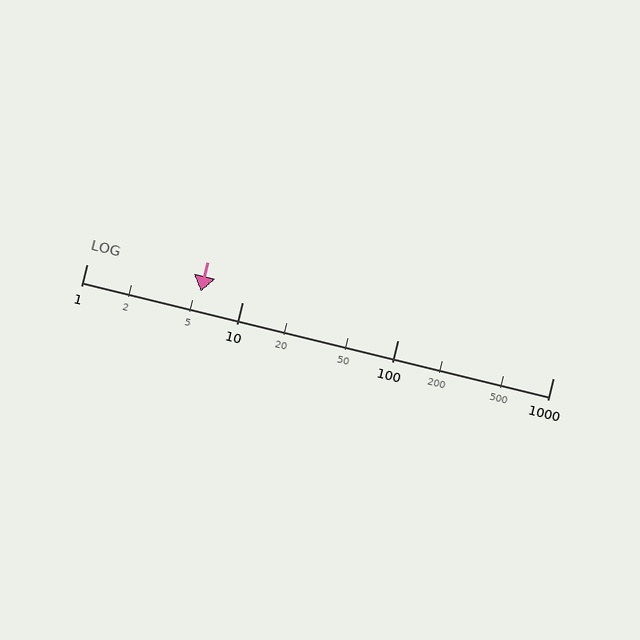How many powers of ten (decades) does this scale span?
The scale spans 3 decades, from 1 to 1000.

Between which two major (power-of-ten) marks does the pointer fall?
The pointer is between 1 and 10.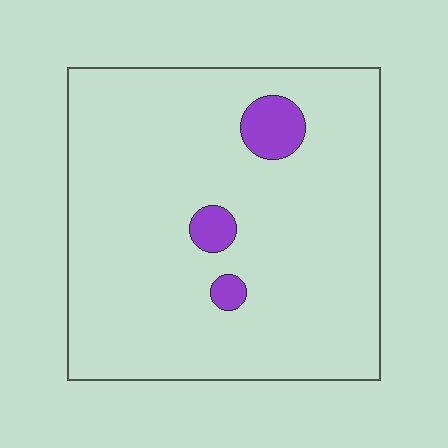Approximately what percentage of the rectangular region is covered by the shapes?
Approximately 5%.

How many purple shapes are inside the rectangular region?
3.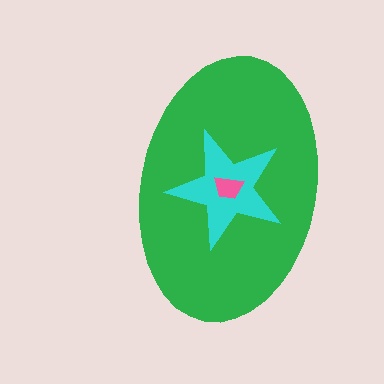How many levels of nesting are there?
3.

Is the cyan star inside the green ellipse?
Yes.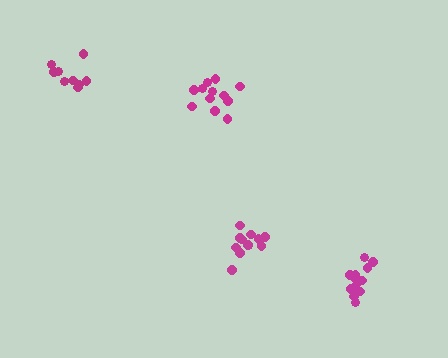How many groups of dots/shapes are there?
There are 4 groups.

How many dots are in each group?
Group 1: 12 dots, Group 2: 9 dots, Group 3: 12 dots, Group 4: 12 dots (45 total).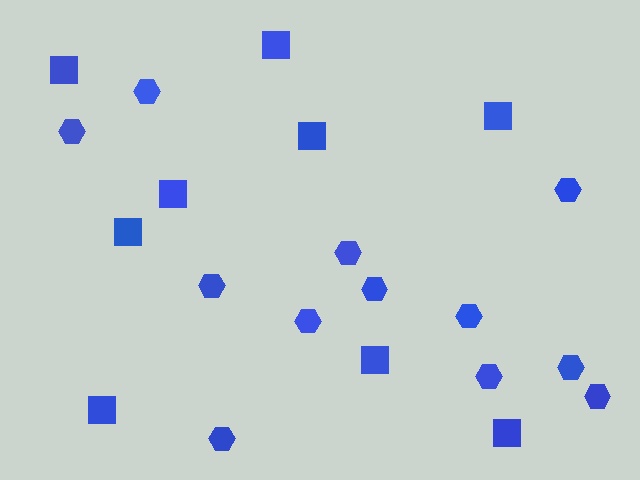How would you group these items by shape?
There are 2 groups: one group of squares (9) and one group of hexagons (12).